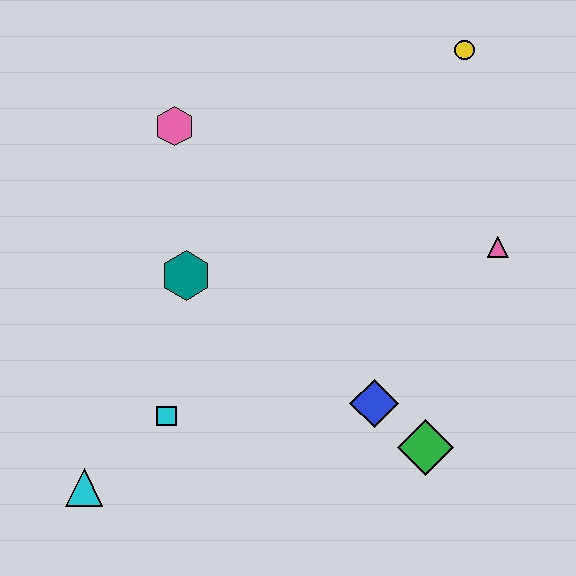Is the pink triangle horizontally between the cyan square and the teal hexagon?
No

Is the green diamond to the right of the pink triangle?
No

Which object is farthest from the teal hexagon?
The yellow circle is farthest from the teal hexagon.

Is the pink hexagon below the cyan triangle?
No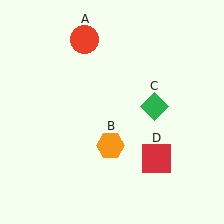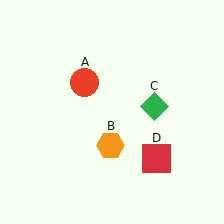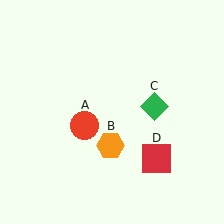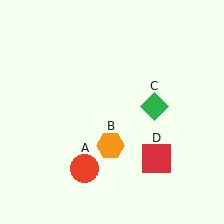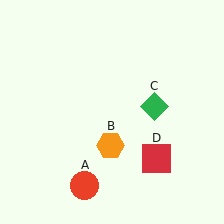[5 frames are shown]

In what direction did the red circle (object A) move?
The red circle (object A) moved down.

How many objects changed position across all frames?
1 object changed position: red circle (object A).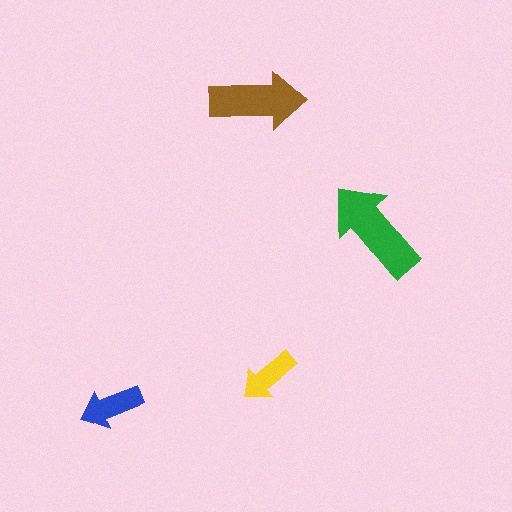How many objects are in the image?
There are 4 objects in the image.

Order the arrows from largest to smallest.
the green one, the brown one, the blue one, the yellow one.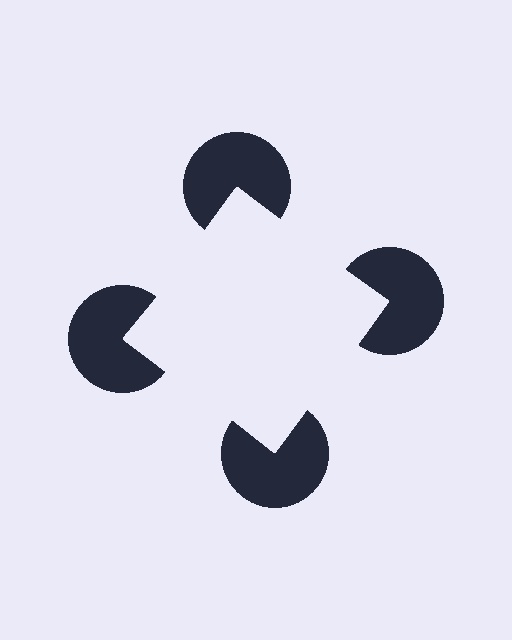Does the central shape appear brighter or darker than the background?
It typically appears slightly brighter than the background, even though no actual brightness change is drawn.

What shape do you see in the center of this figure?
An illusory square — its edges are inferred from the aligned wedge cuts in the pac-man discs, not physically drawn.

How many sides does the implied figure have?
4 sides.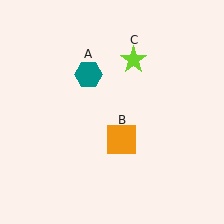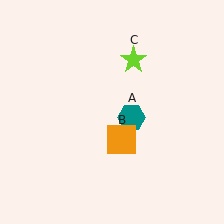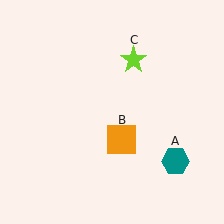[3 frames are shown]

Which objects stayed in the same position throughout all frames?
Orange square (object B) and lime star (object C) remained stationary.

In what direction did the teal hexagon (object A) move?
The teal hexagon (object A) moved down and to the right.